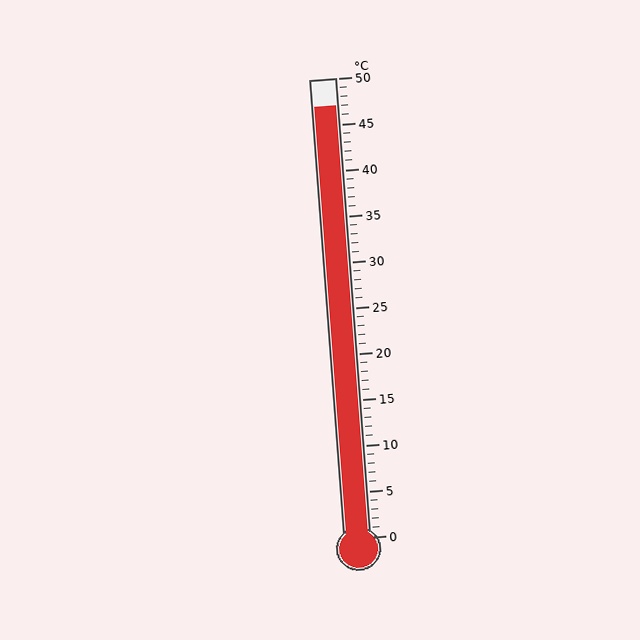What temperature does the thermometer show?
The thermometer shows approximately 47°C.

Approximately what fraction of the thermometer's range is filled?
The thermometer is filled to approximately 95% of its range.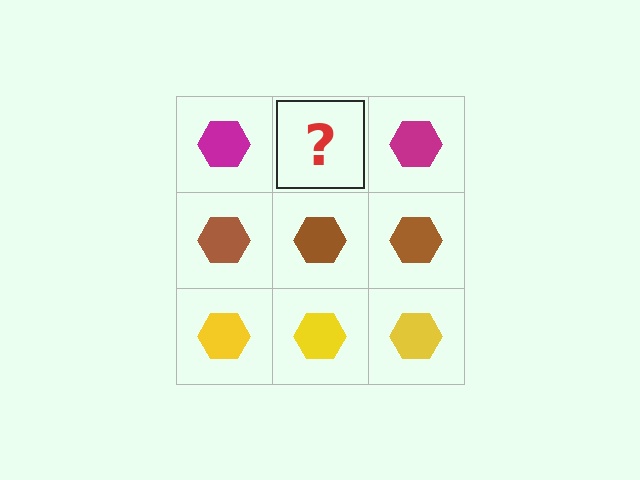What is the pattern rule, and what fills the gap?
The rule is that each row has a consistent color. The gap should be filled with a magenta hexagon.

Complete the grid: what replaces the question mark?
The question mark should be replaced with a magenta hexagon.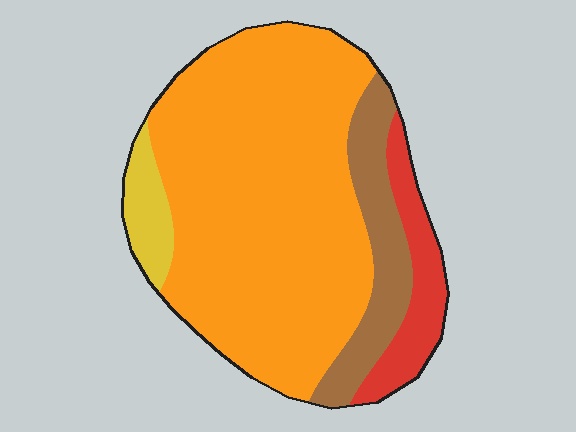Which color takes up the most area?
Orange, at roughly 70%.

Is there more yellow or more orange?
Orange.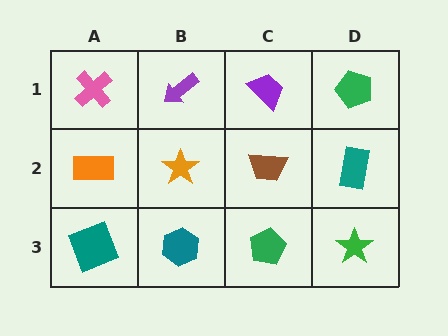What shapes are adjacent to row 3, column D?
A teal rectangle (row 2, column D), a green pentagon (row 3, column C).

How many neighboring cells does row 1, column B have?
3.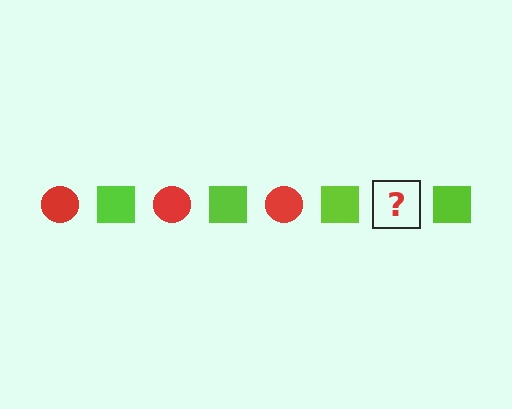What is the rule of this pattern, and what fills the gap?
The rule is that the pattern alternates between red circle and lime square. The gap should be filled with a red circle.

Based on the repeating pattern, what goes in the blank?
The blank should be a red circle.